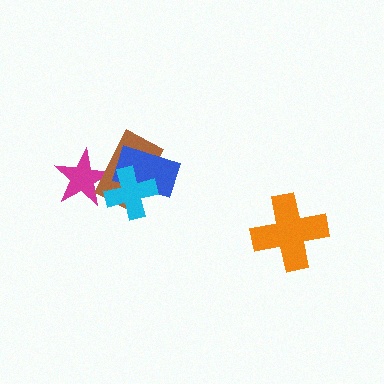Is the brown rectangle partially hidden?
Yes, it is partially covered by another shape.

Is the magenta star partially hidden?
Yes, it is partially covered by another shape.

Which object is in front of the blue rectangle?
The cyan cross is in front of the blue rectangle.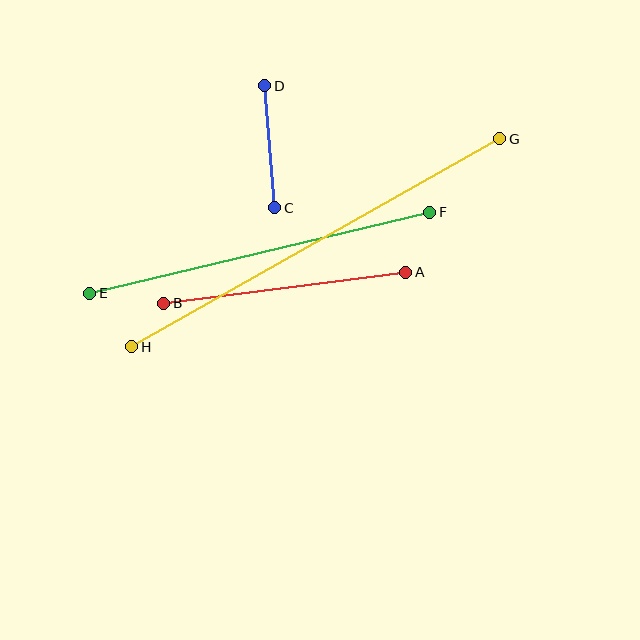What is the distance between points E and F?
The distance is approximately 350 pixels.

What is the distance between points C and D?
The distance is approximately 122 pixels.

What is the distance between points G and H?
The distance is approximately 423 pixels.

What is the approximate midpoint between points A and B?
The midpoint is at approximately (285, 288) pixels.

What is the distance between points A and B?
The distance is approximately 244 pixels.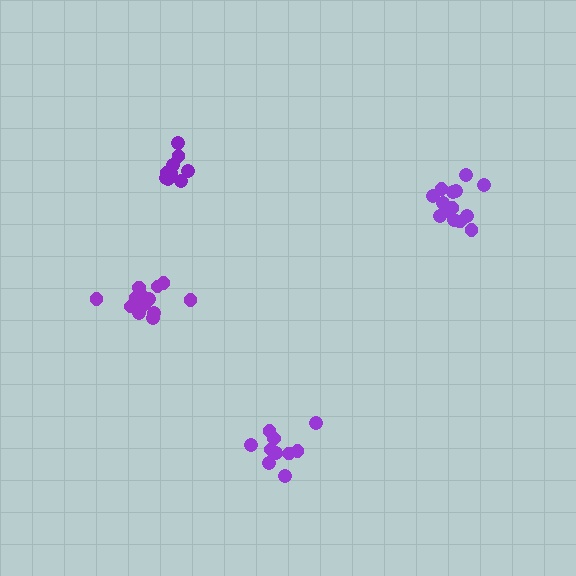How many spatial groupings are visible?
There are 4 spatial groupings.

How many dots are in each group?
Group 1: 14 dots, Group 2: 14 dots, Group 3: 10 dots, Group 4: 9 dots (47 total).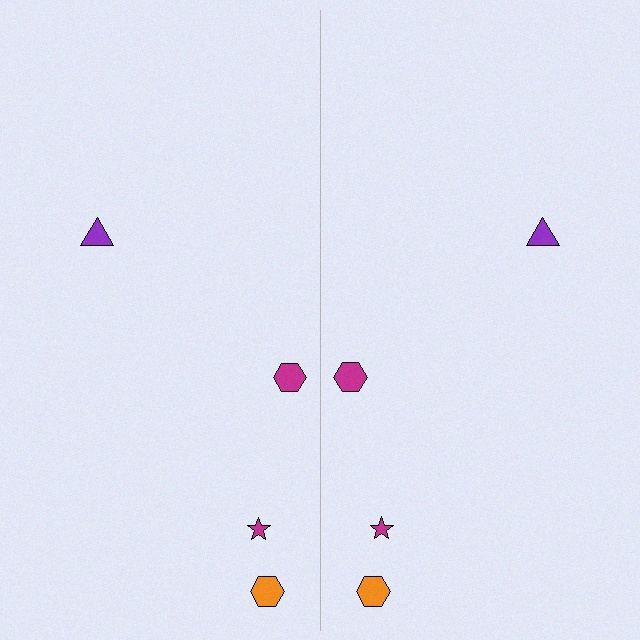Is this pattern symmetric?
Yes, this pattern has bilateral (reflection) symmetry.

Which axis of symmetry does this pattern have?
The pattern has a vertical axis of symmetry running through the center of the image.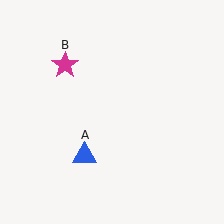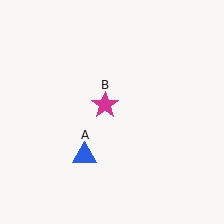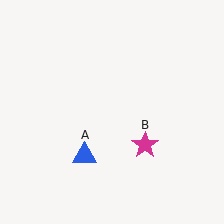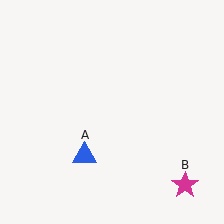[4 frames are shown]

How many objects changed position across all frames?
1 object changed position: magenta star (object B).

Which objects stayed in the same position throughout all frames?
Blue triangle (object A) remained stationary.